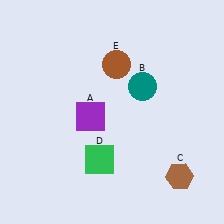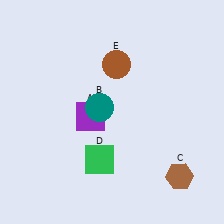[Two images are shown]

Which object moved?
The teal circle (B) moved left.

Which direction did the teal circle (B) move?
The teal circle (B) moved left.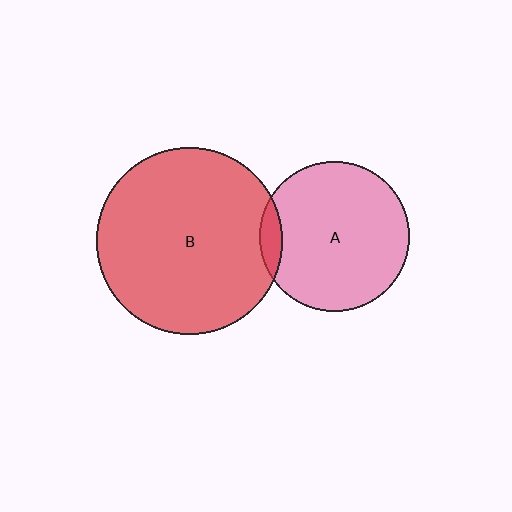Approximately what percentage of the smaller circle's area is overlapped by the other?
Approximately 10%.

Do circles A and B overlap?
Yes.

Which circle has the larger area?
Circle B (red).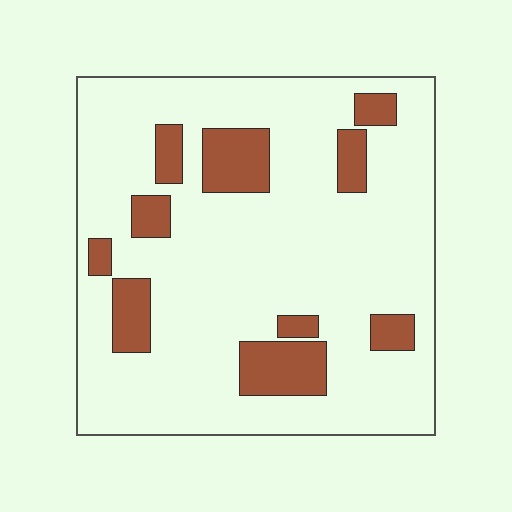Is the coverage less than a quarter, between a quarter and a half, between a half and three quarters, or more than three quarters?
Less than a quarter.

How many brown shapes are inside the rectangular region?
10.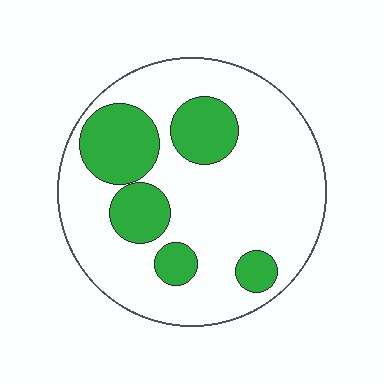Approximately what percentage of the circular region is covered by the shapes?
Approximately 25%.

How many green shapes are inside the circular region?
5.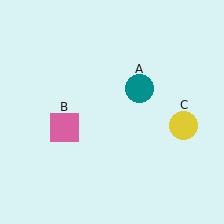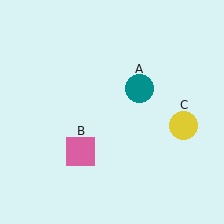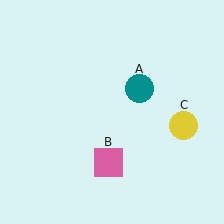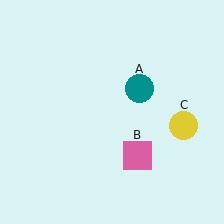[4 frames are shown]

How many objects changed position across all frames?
1 object changed position: pink square (object B).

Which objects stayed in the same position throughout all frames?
Teal circle (object A) and yellow circle (object C) remained stationary.